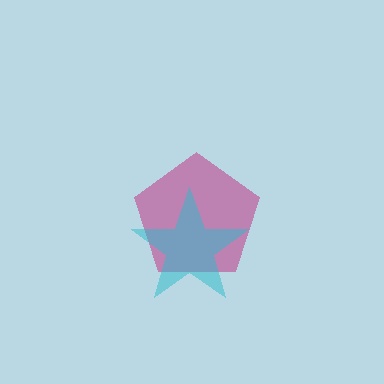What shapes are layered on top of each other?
The layered shapes are: a magenta pentagon, a cyan star.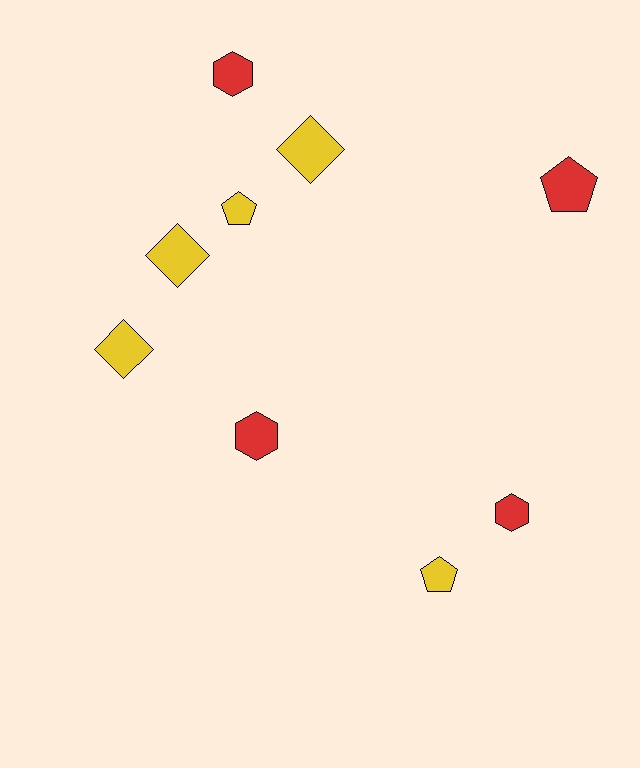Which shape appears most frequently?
Hexagon, with 3 objects.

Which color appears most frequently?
Yellow, with 5 objects.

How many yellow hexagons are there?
There are no yellow hexagons.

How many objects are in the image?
There are 9 objects.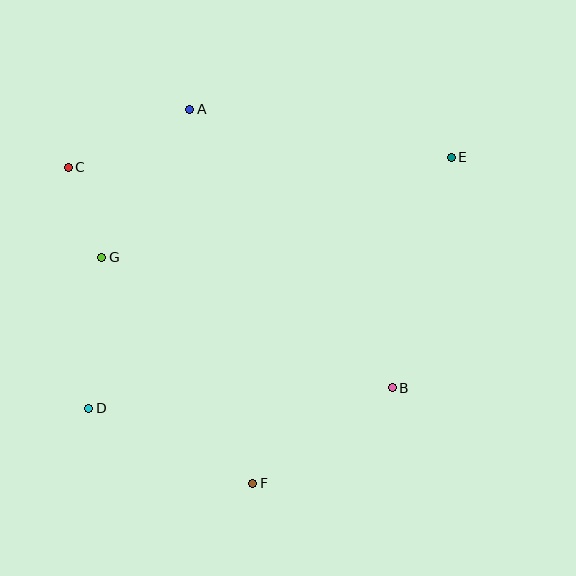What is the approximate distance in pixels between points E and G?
The distance between E and G is approximately 363 pixels.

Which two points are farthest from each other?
Points D and E are farthest from each other.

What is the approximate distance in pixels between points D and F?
The distance between D and F is approximately 181 pixels.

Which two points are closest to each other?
Points C and G are closest to each other.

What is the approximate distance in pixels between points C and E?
The distance between C and E is approximately 383 pixels.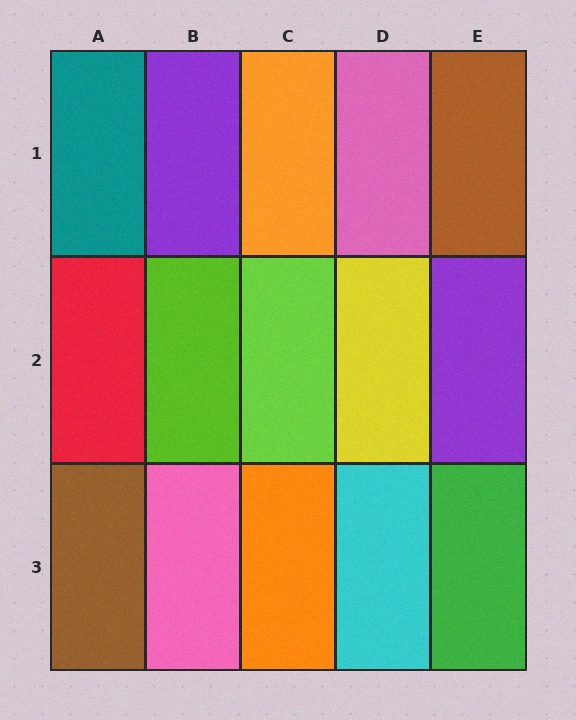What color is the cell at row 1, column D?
Pink.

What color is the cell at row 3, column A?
Brown.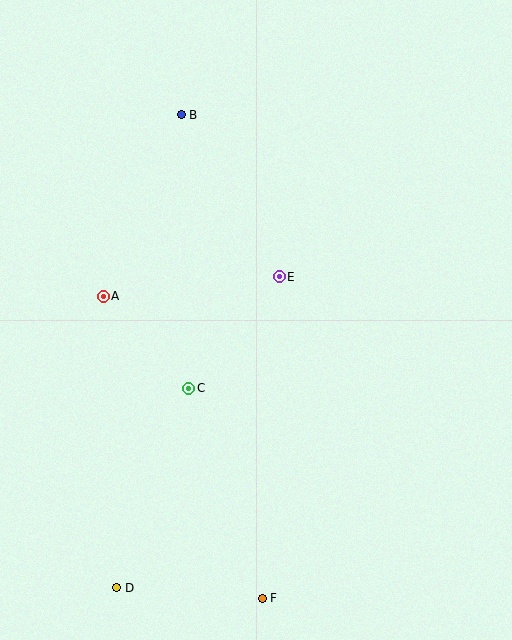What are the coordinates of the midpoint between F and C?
The midpoint between F and C is at (226, 493).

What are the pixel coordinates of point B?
Point B is at (181, 115).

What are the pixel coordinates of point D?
Point D is at (117, 588).